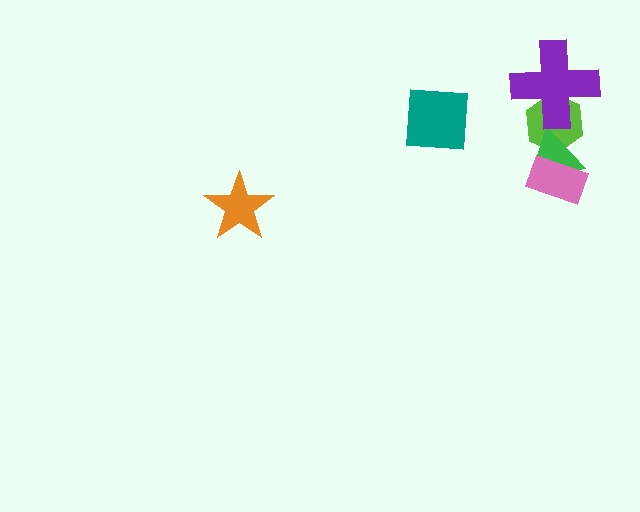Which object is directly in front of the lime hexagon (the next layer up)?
The green triangle is directly in front of the lime hexagon.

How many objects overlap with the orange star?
0 objects overlap with the orange star.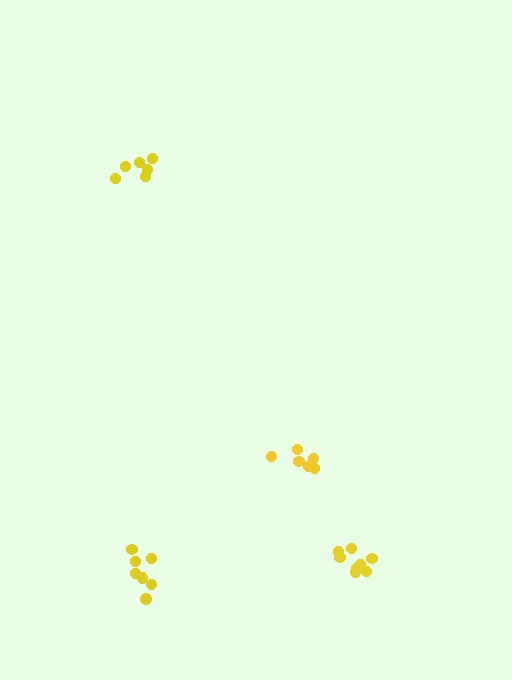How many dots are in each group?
Group 1: 6 dots, Group 2: 6 dots, Group 3: 7 dots, Group 4: 8 dots (27 total).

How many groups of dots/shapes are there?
There are 4 groups.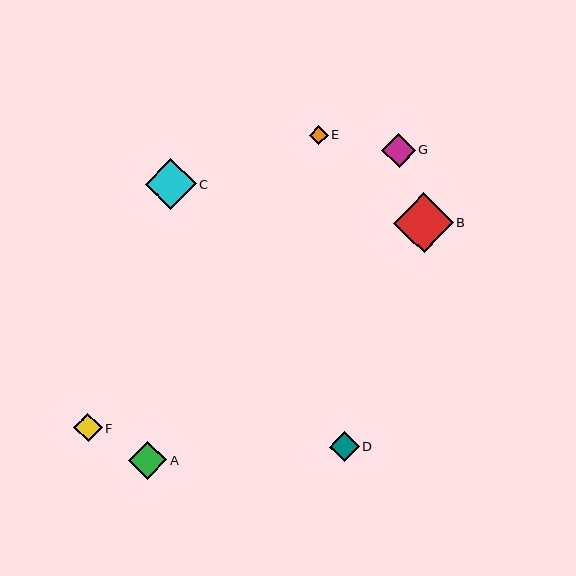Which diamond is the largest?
Diamond B is the largest with a size of approximately 60 pixels.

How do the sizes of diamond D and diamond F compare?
Diamond D and diamond F are approximately the same size.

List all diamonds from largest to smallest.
From largest to smallest: B, C, A, G, D, F, E.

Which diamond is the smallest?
Diamond E is the smallest with a size of approximately 19 pixels.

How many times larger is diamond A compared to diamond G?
Diamond A is approximately 1.1 times the size of diamond G.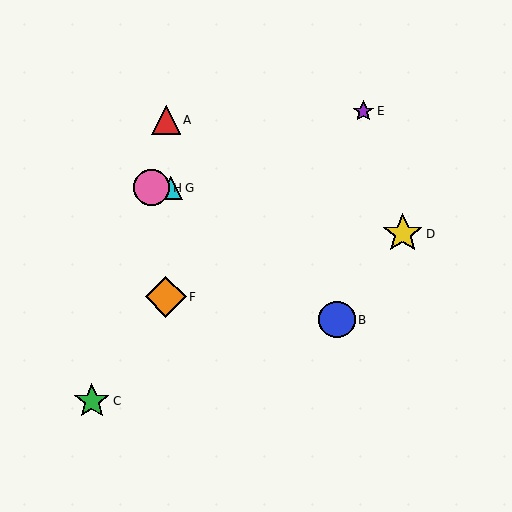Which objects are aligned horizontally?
Objects G, H are aligned horizontally.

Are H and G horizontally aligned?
Yes, both are at y≈188.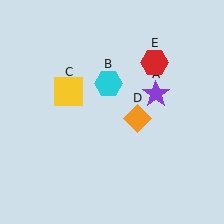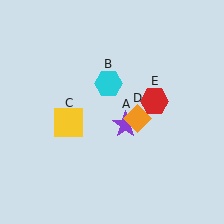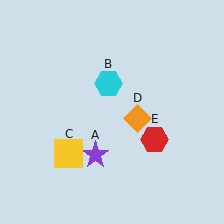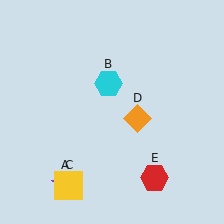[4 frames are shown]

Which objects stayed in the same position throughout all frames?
Cyan hexagon (object B) and orange diamond (object D) remained stationary.